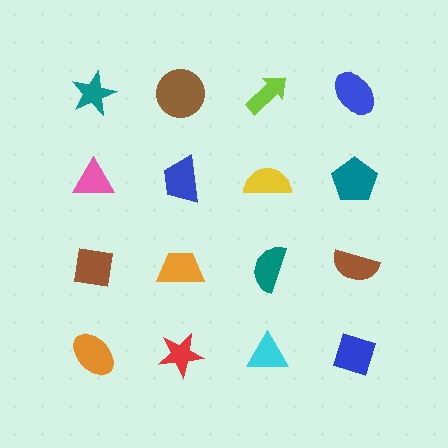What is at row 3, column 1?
A brown square.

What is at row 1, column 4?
A blue ellipse.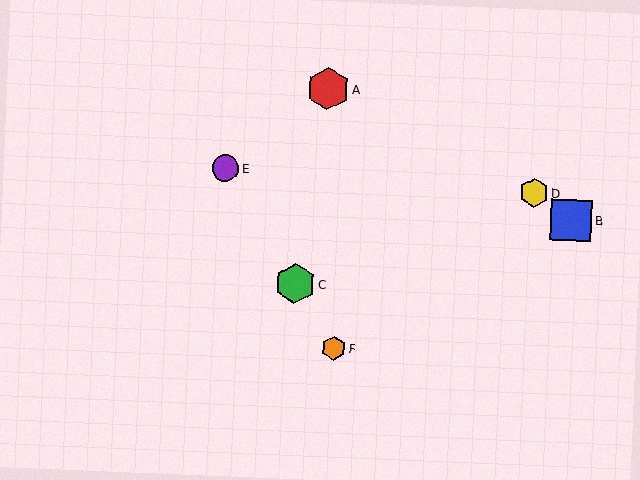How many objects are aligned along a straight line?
3 objects (C, E, F) are aligned along a straight line.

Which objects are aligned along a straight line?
Objects C, E, F are aligned along a straight line.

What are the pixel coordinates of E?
Object E is at (225, 168).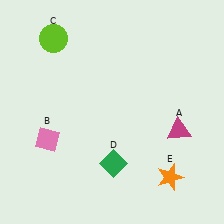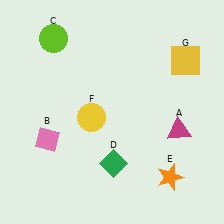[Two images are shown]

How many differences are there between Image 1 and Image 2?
There are 2 differences between the two images.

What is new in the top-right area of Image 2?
A yellow square (G) was added in the top-right area of Image 2.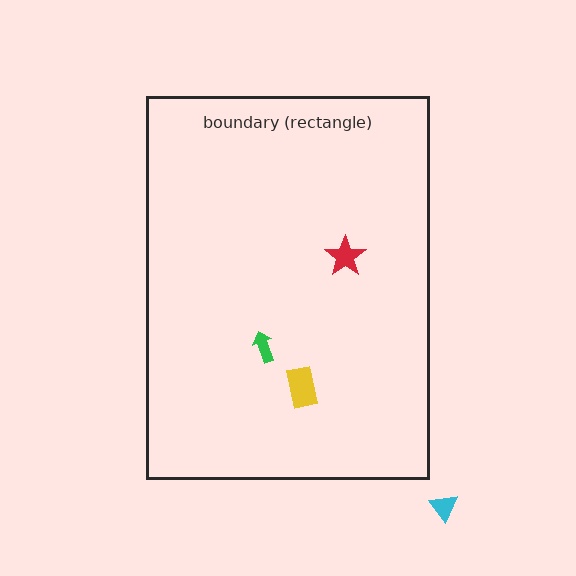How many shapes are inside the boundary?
3 inside, 1 outside.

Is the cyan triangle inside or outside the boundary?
Outside.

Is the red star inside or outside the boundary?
Inside.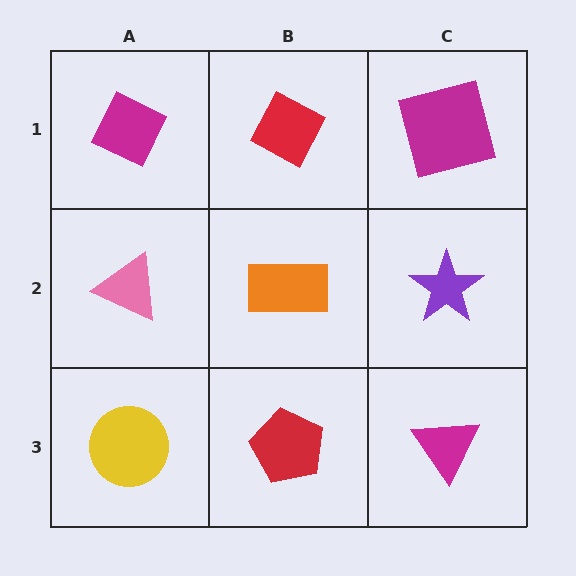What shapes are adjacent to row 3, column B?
An orange rectangle (row 2, column B), a yellow circle (row 3, column A), a magenta triangle (row 3, column C).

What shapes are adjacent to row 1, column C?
A purple star (row 2, column C), a red diamond (row 1, column B).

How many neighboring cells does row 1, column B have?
3.